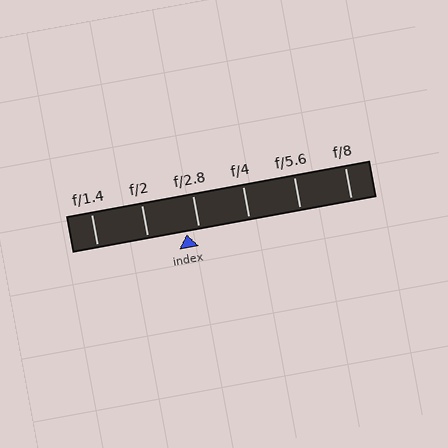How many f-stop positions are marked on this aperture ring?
There are 6 f-stop positions marked.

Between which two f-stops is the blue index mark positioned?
The index mark is between f/2 and f/2.8.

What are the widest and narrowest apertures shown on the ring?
The widest aperture shown is f/1.4 and the narrowest is f/8.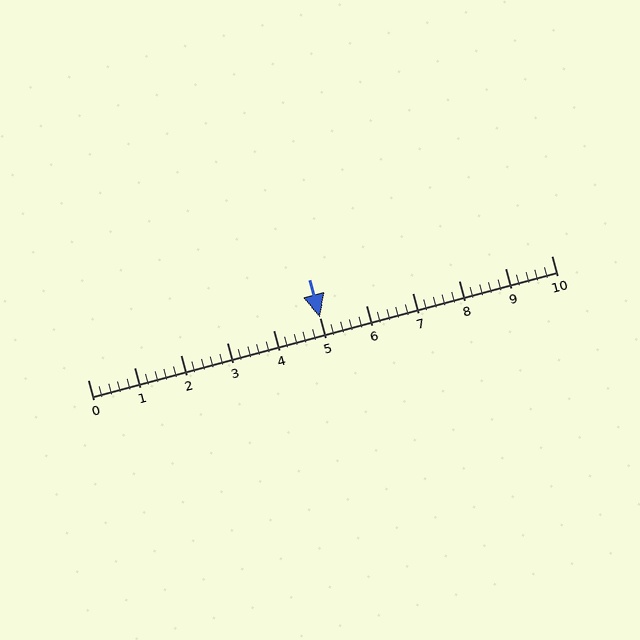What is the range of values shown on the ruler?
The ruler shows values from 0 to 10.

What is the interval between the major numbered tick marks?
The major tick marks are spaced 1 units apart.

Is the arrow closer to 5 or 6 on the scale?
The arrow is closer to 5.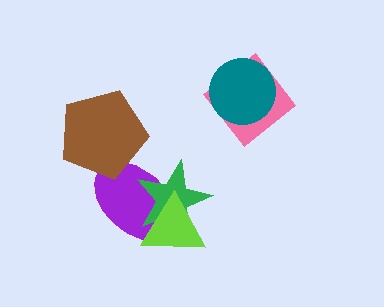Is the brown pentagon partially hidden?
No, no other shape covers it.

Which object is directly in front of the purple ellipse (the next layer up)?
The green star is directly in front of the purple ellipse.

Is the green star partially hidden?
Yes, it is partially covered by another shape.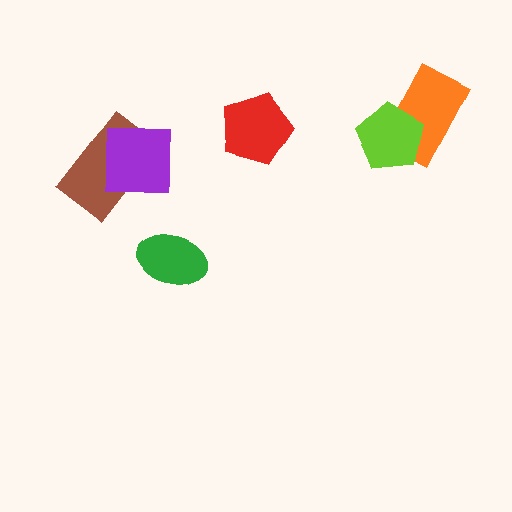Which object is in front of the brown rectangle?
The purple square is in front of the brown rectangle.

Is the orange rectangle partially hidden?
Yes, it is partially covered by another shape.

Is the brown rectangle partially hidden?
Yes, it is partially covered by another shape.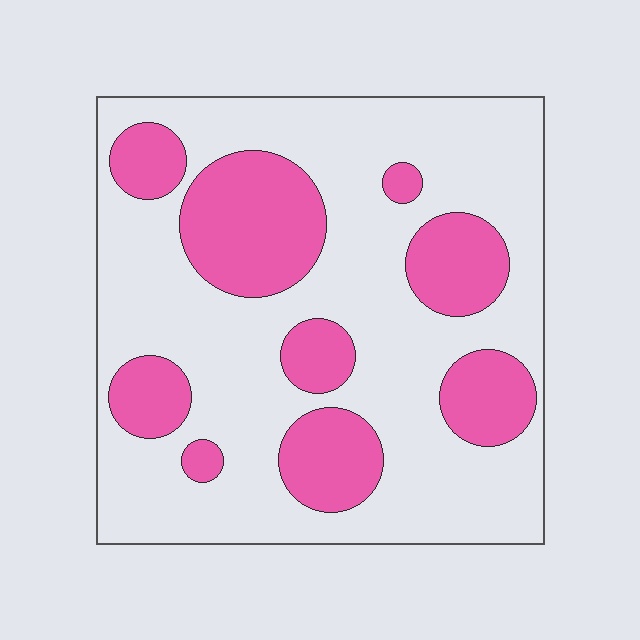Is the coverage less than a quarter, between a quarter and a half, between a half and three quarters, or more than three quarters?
Between a quarter and a half.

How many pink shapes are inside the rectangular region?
9.